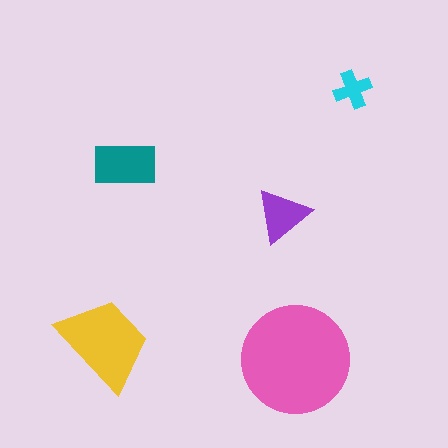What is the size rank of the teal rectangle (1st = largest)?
3rd.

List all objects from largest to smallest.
The pink circle, the yellow trapezoid, the teal rectangle, the purple triangle, the cyan cross.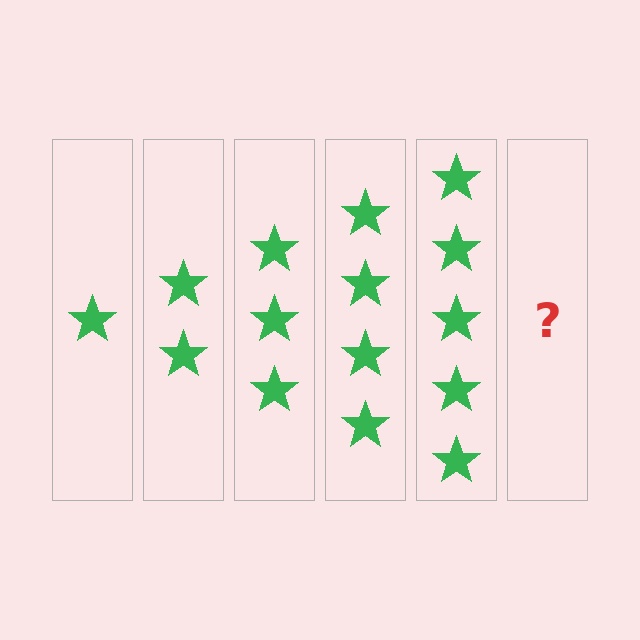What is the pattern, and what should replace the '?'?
The pattern is that each step adds one more star. The '?' should be 6 stars.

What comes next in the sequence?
The next element should be 6 stars.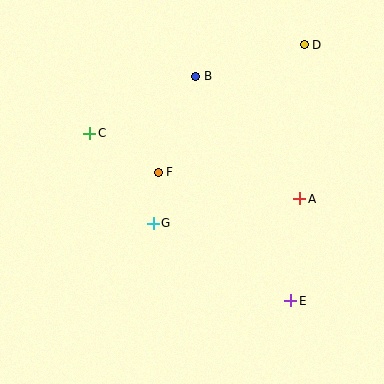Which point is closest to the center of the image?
Point F at (159, 172) is closest to the center.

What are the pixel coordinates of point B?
Point B is at (196, 76).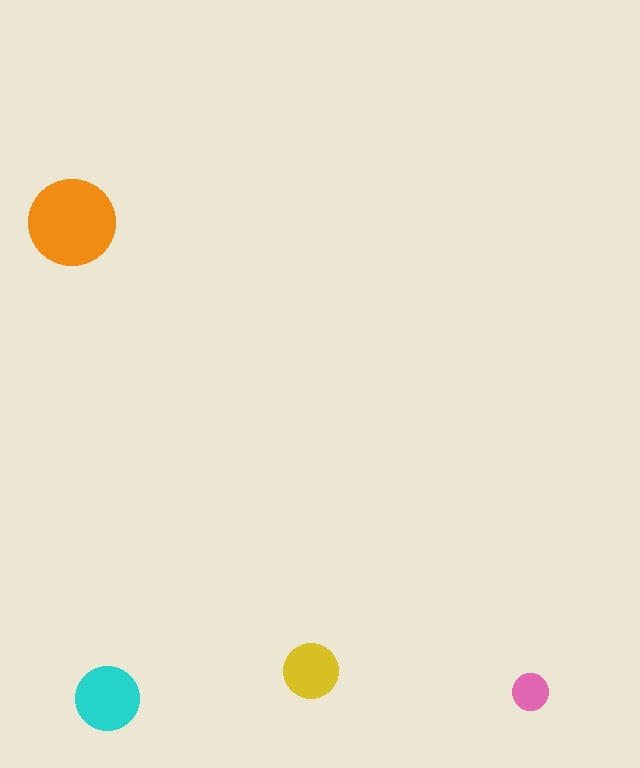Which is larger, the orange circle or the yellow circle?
The orange one.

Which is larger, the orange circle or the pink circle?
The orange one.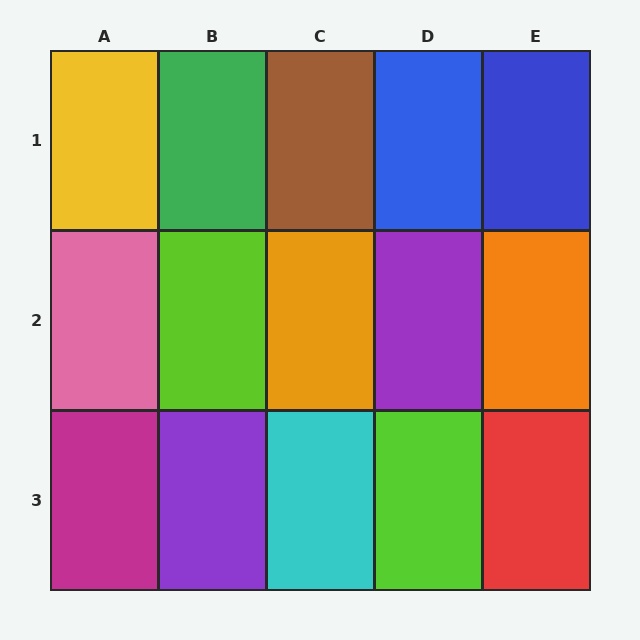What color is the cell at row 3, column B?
Purple.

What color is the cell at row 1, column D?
Blue.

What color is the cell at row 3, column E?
Red.